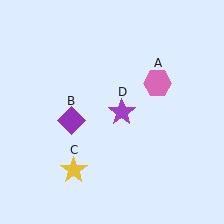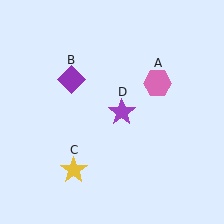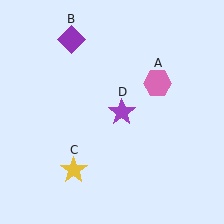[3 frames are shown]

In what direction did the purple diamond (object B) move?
The purple diamond (object B) moved up.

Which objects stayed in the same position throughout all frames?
Pink hexagon (object A) and yellow star (object C) and purple star (object D) remained stationary.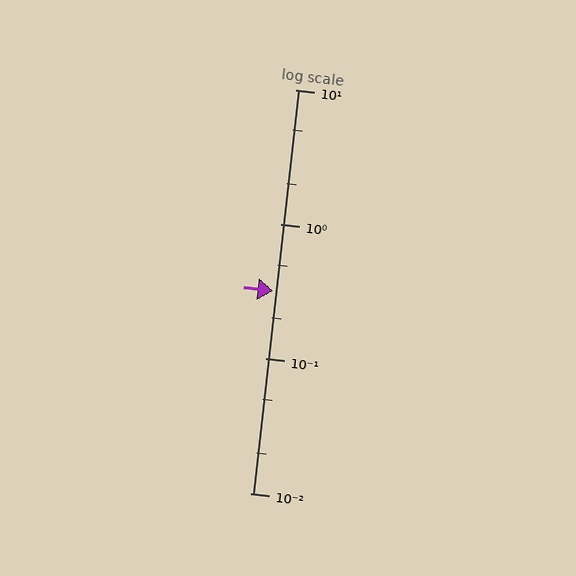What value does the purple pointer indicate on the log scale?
The pointer indicates approximately 0.32.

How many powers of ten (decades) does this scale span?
The scale spans 3 decades, from 0.01 to 10.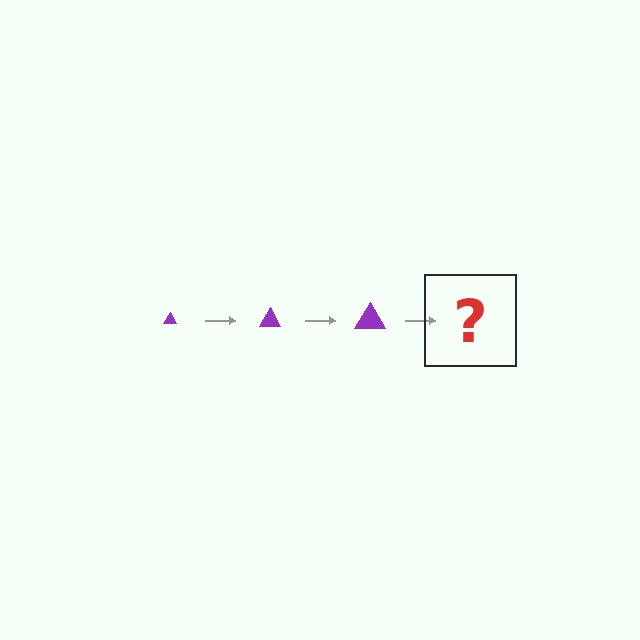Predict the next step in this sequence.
The next step is a purple triangle, larger than the previous one.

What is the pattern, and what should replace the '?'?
The pattern is that the triangle gets progressively larger each step. The '?' should be a purple triangle, larger than the previous one.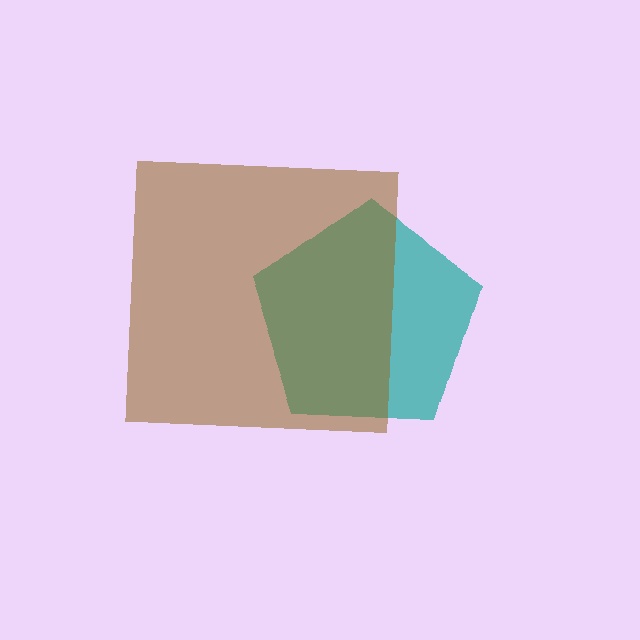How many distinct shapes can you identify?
There are 2 distinct shapes: a teal pentagon, a brown square.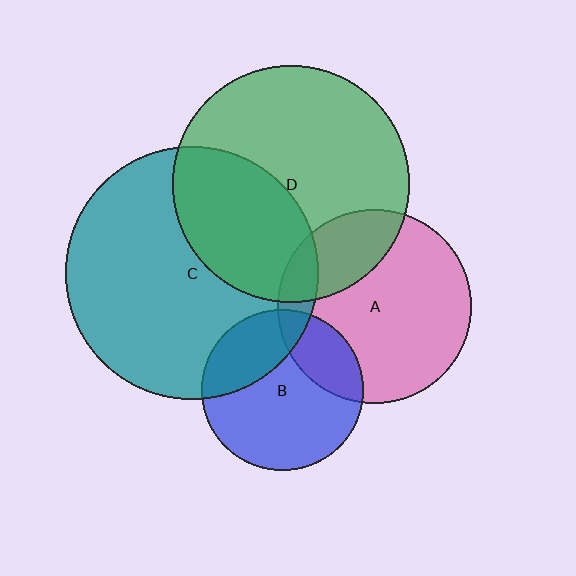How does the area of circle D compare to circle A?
Approximately 1.5 times.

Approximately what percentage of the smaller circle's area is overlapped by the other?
Approximately 30%.